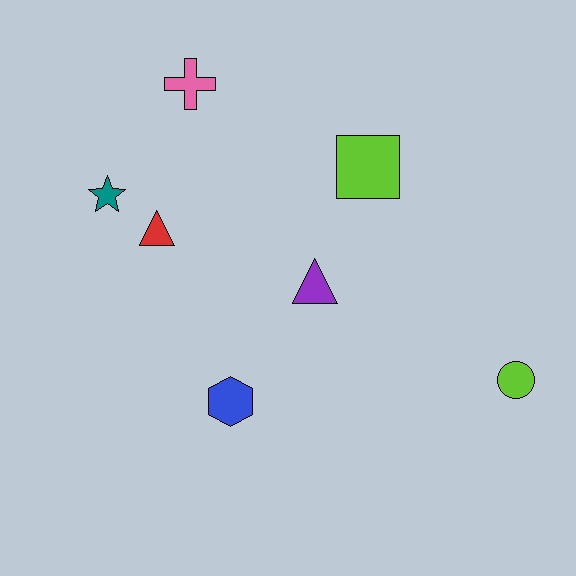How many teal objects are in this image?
There is 1 teal object.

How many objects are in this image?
There are 7 objects.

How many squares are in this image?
There is 1 square.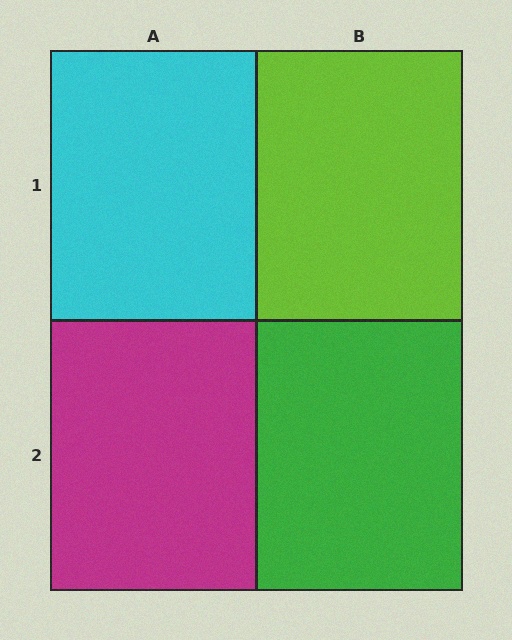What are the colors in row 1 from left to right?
Cyan, lime.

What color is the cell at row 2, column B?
Green.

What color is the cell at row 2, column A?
Magenta.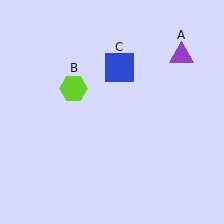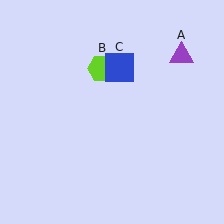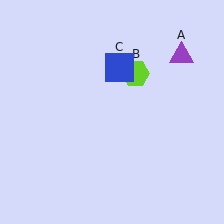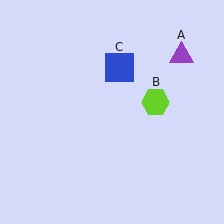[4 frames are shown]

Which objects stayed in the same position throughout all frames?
Purple triangle (object A) and blue square (object C) remained stationary.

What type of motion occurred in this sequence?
The lime hexagon (object B) rotated clockwise around the center of the scene.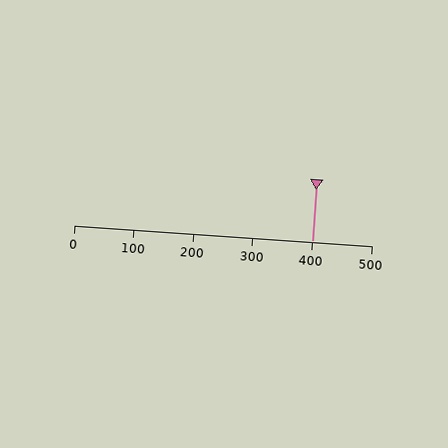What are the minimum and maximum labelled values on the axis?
The axis runs from 0 to 500.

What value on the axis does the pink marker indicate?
The marker indicates approximately 400.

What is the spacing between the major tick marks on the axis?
The major ticks are spaced 100 apart.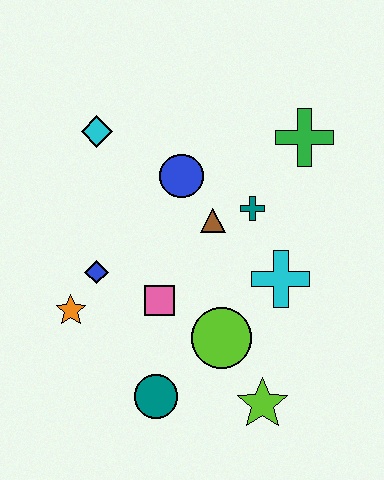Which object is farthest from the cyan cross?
The cyan diamond is farthest from the cyan cross.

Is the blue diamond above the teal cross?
No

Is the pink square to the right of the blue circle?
No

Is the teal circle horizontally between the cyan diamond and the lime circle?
Yes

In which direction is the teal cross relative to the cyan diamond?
The teal cross is to the right of the cyan diamond.